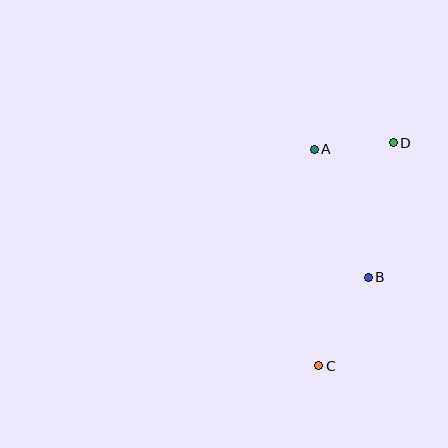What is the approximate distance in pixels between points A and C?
The distance between A and C is approximately 217 pixels.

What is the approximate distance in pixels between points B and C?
The distance between B and C is approximately 101 pixels.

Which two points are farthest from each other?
Points C and D are farthest from each other.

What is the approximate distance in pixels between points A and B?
The distance between A and B is approximately 139 pixels.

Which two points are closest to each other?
Points A and D are closest to each other.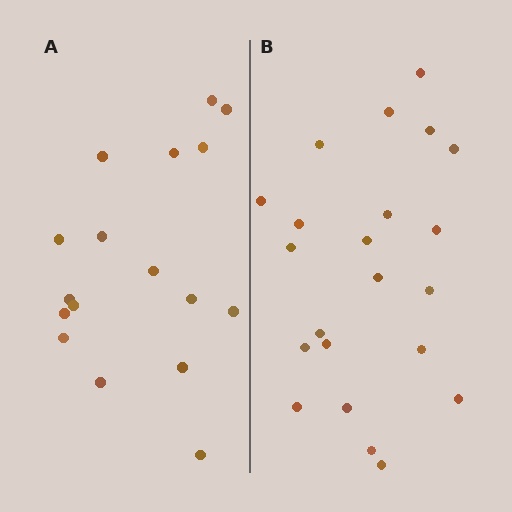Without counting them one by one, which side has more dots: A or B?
Region B (the right region) has more dots.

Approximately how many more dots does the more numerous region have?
Region B has about 5 more dots than region A.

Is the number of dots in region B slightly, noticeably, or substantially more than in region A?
Region B has noticeably more, but not dramatically so. The ratio is roughly 1.3 to 1.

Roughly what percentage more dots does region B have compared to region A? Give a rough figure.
About 30% more.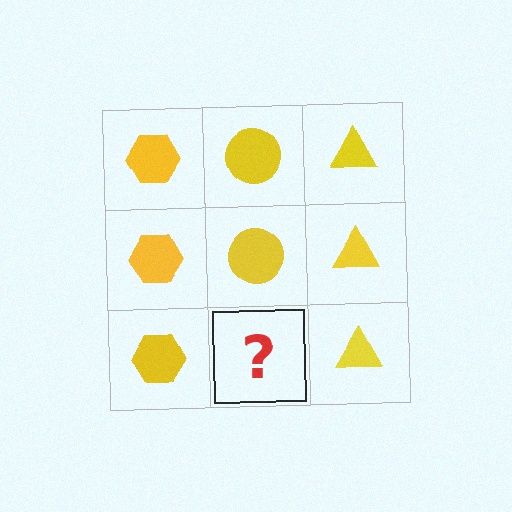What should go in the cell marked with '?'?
The missing cell should contain a yellow circle.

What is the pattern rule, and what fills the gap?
The rule is that each column has a consistent shape. The gap should be filled with a yellow circle.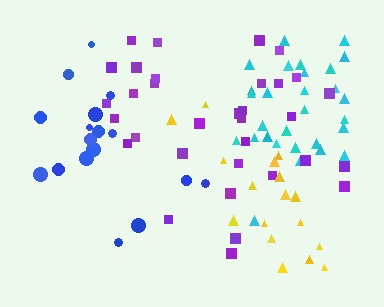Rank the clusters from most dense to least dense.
cyan, yellow, purple, blue.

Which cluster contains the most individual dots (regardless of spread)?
Purple (33).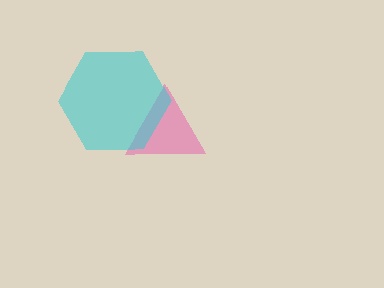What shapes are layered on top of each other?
The layered shapes are: a pink triangle, a cyan hexagon.